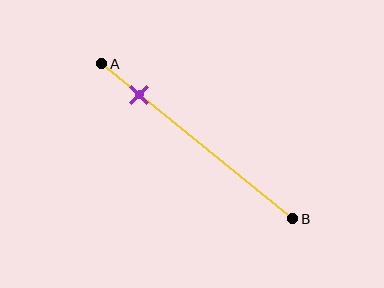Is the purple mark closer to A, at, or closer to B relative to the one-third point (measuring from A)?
The purple mark is closer to point A than the one-third point of segment AB.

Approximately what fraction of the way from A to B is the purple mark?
The purple mark is approximately 20% of the way from A to B.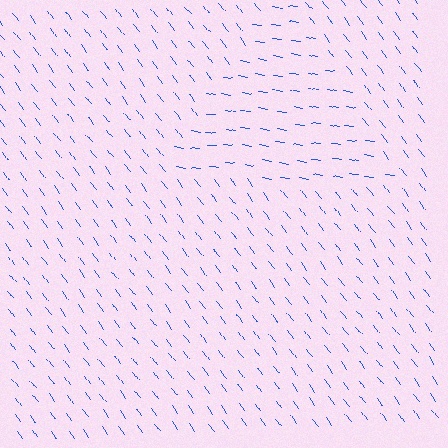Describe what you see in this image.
The image is filled with small blue line segments. A triangle region in the image has lines oriented differently from the surrounding lines, creating a visible texture boundary.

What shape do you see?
I see a triangle.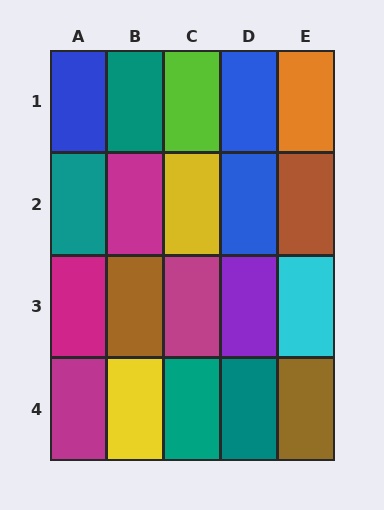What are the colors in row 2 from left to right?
Teal, magenta, yellow, blue, brown.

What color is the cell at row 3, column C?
Magenta.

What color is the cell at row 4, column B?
Yellow.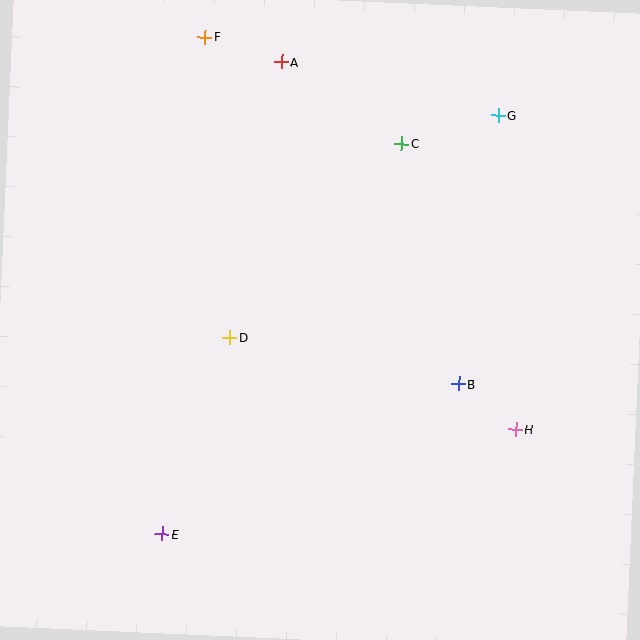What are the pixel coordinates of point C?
Point C is at (402, 144).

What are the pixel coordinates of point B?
Point B is at (459, 384).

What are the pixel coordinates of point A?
Point A is at (281, 62).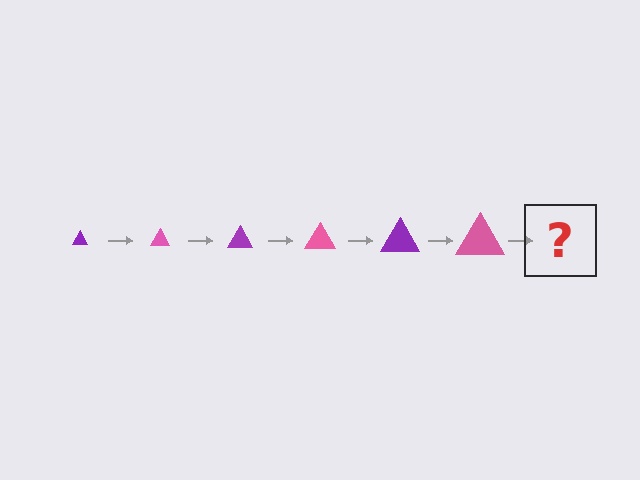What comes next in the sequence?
The next element should be a purple triangle, larger than the previous one.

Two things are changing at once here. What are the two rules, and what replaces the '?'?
The two rules are that the triangle grows larger each step and the color cycles through purple and pink. The '?' should be a purple triangle, larger than the previous one.